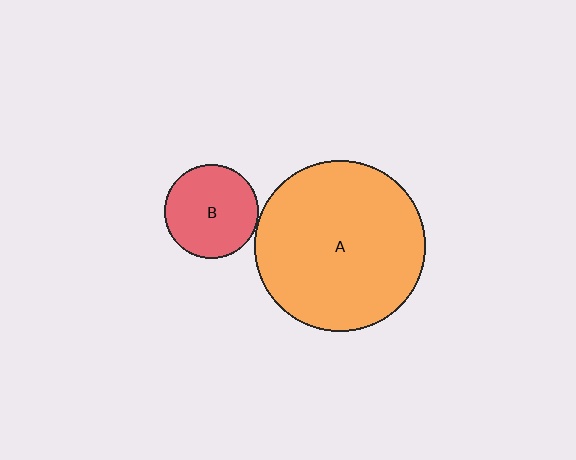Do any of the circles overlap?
No, none of the circles overlap.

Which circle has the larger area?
Circle A (orange).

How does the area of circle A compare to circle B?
Approximately 3.4 times.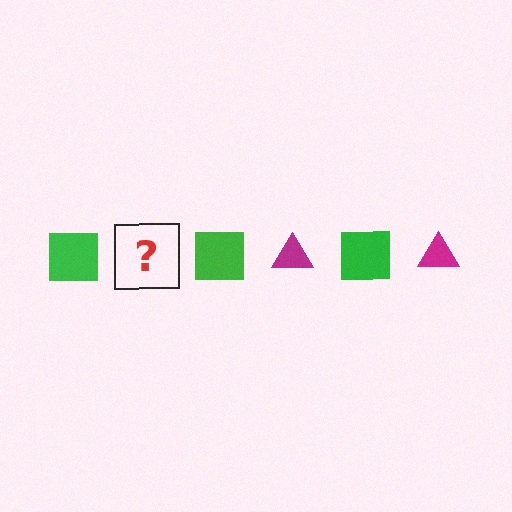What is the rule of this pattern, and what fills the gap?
The rule is that the pattern alternates between green square and magenta triangle. The gap should be filled with a magenta triangle.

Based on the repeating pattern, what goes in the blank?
The blank should be a magenta triangle.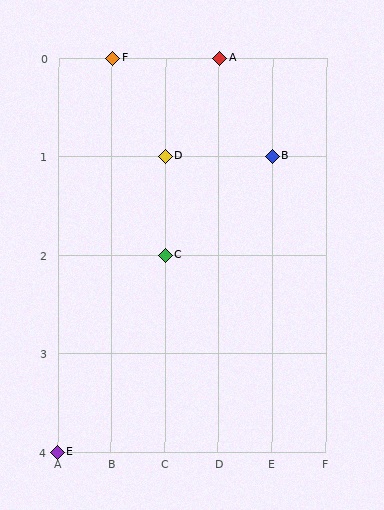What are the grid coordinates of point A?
Point A is at grid coordinates (D, 0).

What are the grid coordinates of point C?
Point C is at grid coordinates (C, 2).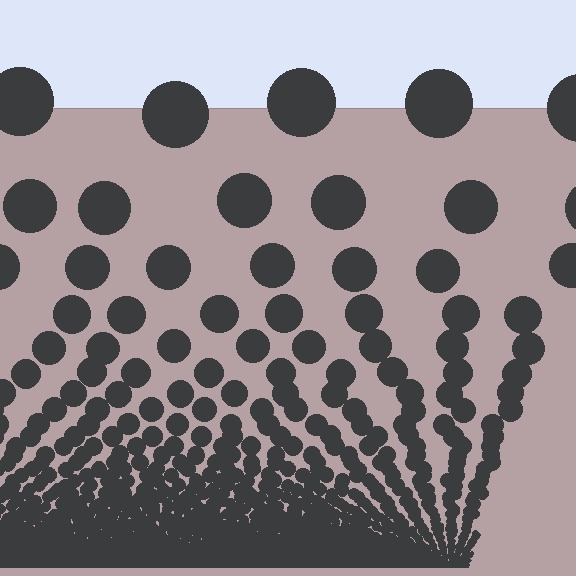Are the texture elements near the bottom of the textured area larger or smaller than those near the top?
Smaller. The gradient is inverted — elements near the bottom are smaller and denser.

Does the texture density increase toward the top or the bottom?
Density increases toward the bottom.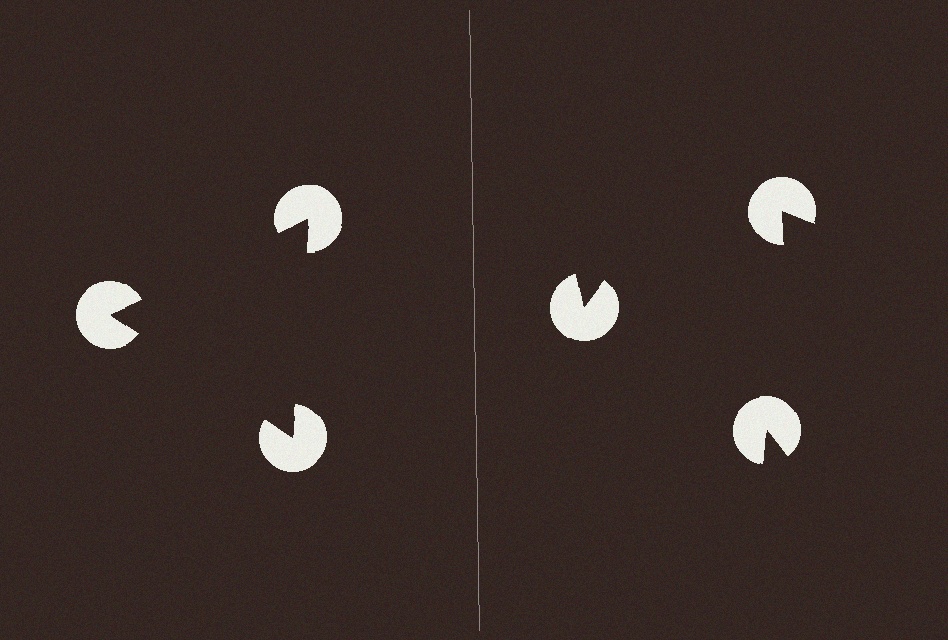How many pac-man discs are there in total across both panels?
6 — 3 on each side.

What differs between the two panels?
The pac-man discs are positioned identically on both sides; only the wedge orientations differ. On the left they align to a triangle; on the right they are misaligned.